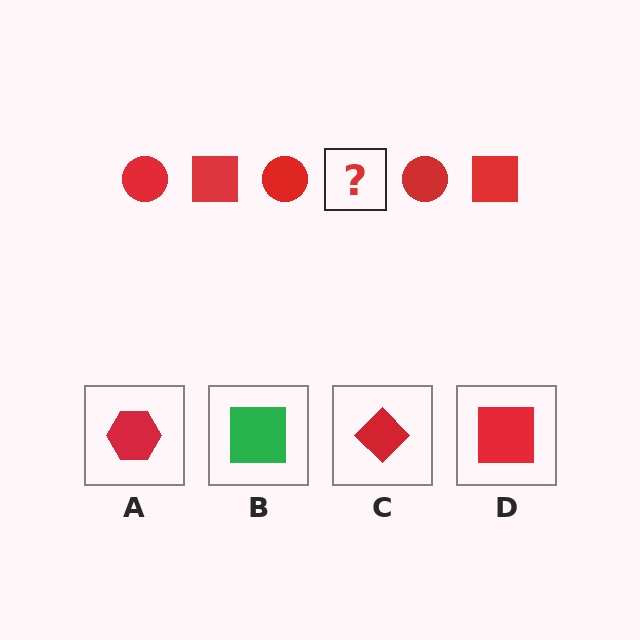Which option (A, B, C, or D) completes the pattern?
D.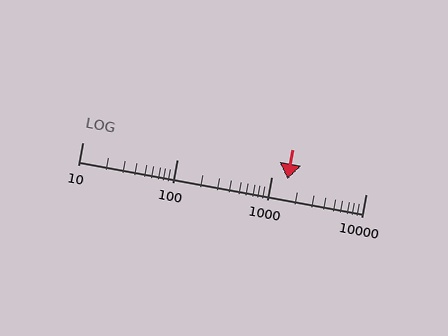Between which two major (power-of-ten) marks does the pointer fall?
The pointer is between 1000 and 10000.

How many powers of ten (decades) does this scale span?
The scale spans 3 decades, from 10 to 10000.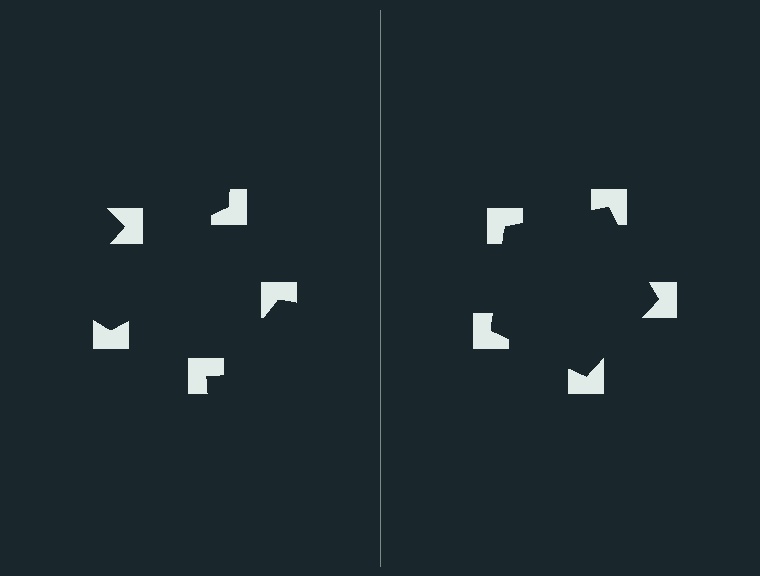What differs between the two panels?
The notched squares are positioned identically on both sides; only the wedge orientations differ. On the right they align to a pentagon; on the left they are misaligned.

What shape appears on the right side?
An illusory pentagon.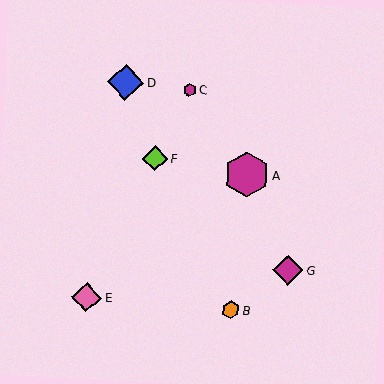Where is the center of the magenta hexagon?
The center of the magenta hexagon is at (190, 90).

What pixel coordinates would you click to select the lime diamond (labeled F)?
Click at (155, 158) to select the lime diamond F.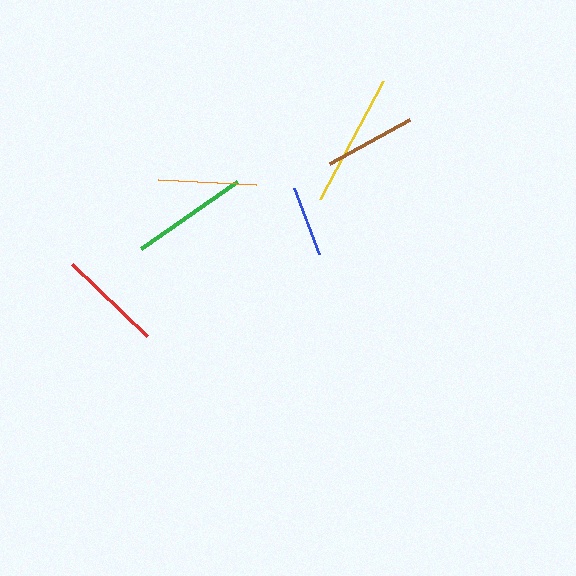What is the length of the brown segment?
The brown segment is approximately 92 pixels long.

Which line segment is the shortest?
The blue line is the shortest at approximately 70 pixels.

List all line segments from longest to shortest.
From longest to shortest: yellow, green, red, orange, brown, blue.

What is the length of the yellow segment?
The yellow segment is approximately 133 pixels long.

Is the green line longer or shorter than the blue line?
The green line is longer than the blue line.